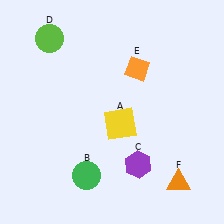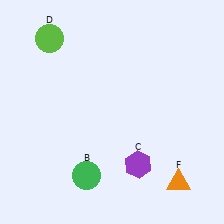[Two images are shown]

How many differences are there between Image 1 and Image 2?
There are 2 differences between the two images.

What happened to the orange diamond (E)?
The orange diamond (E) was removed in Image 2. It was in the top-right area of Image 1.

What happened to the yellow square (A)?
The yellow square (A) was removed in Image 2. It was in the bottom-right area of Image 1.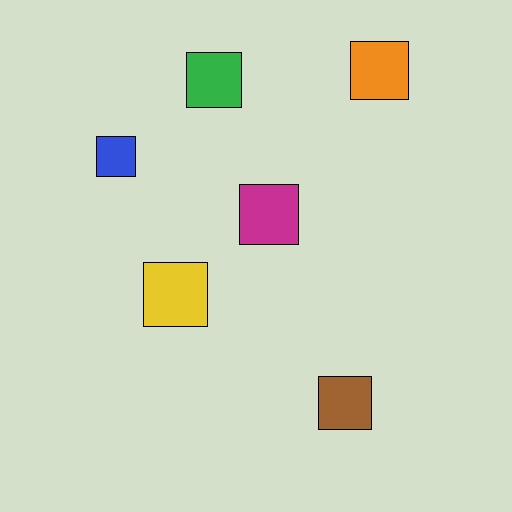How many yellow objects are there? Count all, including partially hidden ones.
There is 1 yellow object.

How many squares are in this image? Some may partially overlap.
There are 6 squares.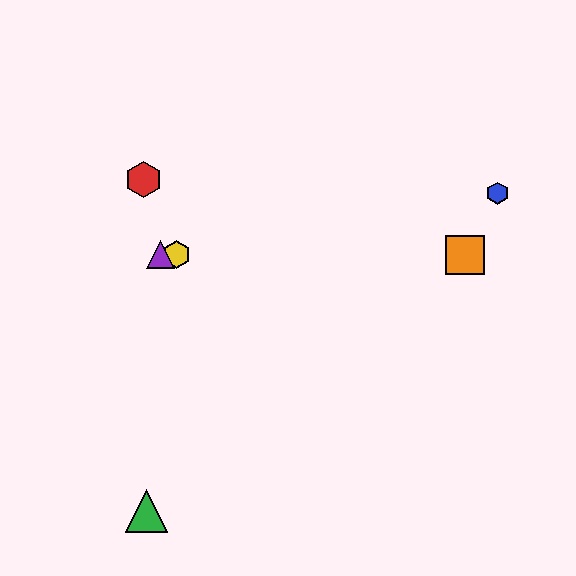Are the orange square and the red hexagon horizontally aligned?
No, the orange square is at y≈255 and the red hexagon is at y≈180.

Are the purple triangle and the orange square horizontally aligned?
Yes, both are at y≈255.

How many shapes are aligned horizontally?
3 shapes (the yellow hexagon, the purple triangle, the orange square) are aligned horizontally.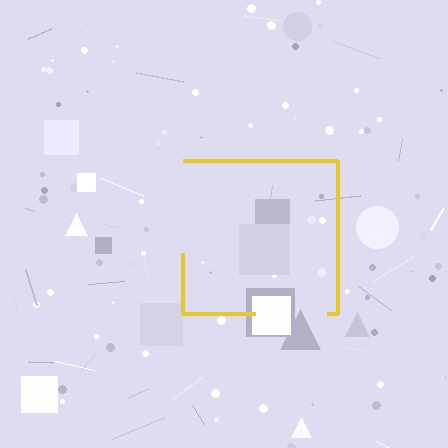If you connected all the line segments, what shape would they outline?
They would outline a square.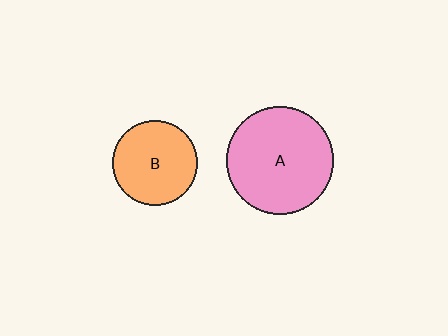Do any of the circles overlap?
No, none of the circles overlap.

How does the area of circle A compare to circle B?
Approximately 1.6 times.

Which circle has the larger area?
Circle A (pink).